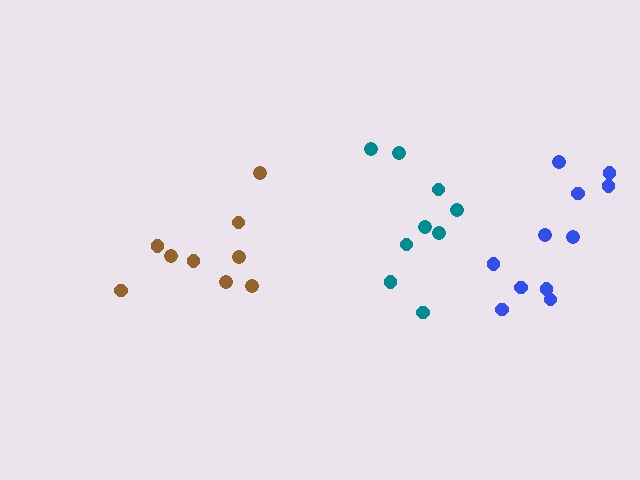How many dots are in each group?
Group 1: 9 dots, Group 2: 9 dots, Group 3: 11 dots (29 total).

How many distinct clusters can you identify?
There are 3 distinct clusters.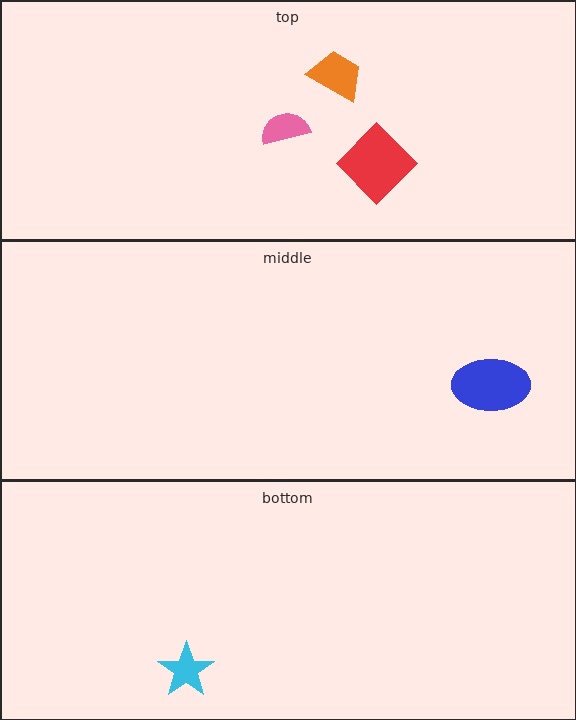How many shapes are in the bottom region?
1.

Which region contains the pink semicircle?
The top region.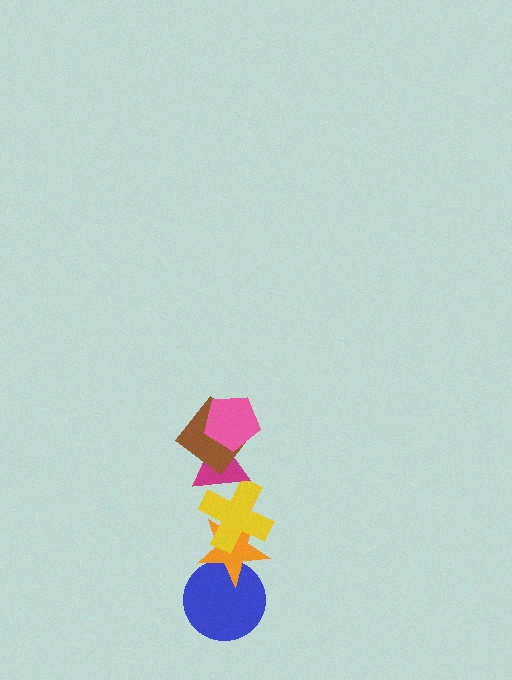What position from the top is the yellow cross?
The yellow cross is 4th from the top.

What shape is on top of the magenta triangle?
The brown diamond is on top of the magenta triangle.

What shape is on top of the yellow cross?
The magenta triangle is on top of the yellow cross.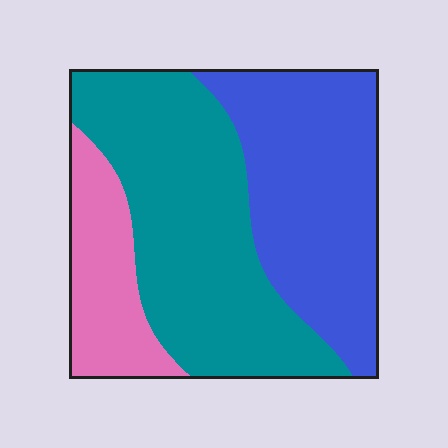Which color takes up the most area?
Teal, at roughly 45%.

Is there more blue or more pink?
Blue.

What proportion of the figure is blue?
Blue covers 37% of the figure.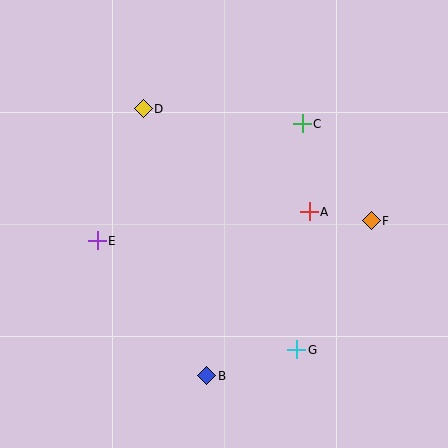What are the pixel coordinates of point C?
Point C is at (302, 124).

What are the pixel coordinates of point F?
Point F is at (371, 221).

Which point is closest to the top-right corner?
Point C is closest to the top-right corner.